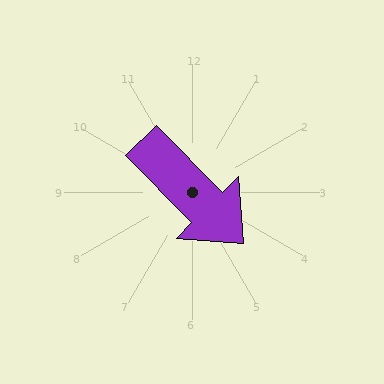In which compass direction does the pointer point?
Southeast.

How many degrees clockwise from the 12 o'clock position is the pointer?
Approximately 135 degrees.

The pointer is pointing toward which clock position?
Roughly 5 o'clock.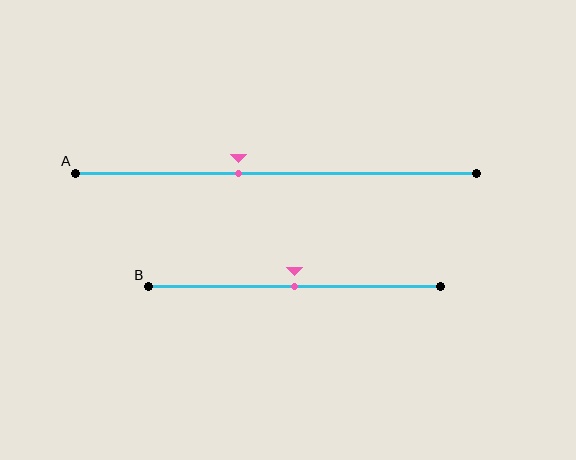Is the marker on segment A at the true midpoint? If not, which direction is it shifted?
No, the marker on segment A is shifted to the left by about 9% of the segment length.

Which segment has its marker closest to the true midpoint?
Segment B has its marker closest to the true midpoint.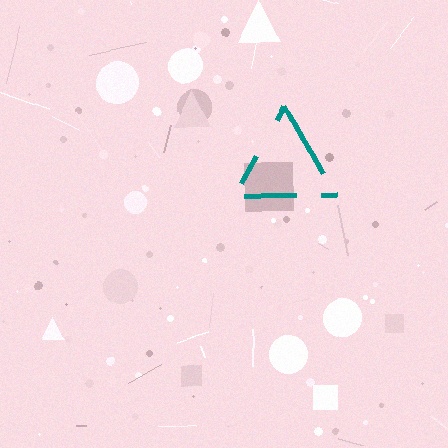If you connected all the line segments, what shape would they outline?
They would outline a triangle.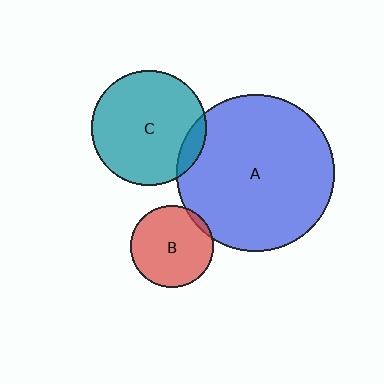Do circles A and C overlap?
Yes.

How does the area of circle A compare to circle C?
Approximately 1.9 times.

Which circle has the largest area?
Circle A (blue).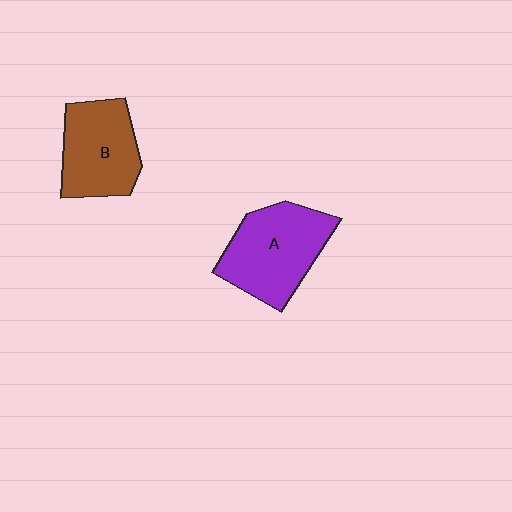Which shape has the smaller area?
Shape B (brown).